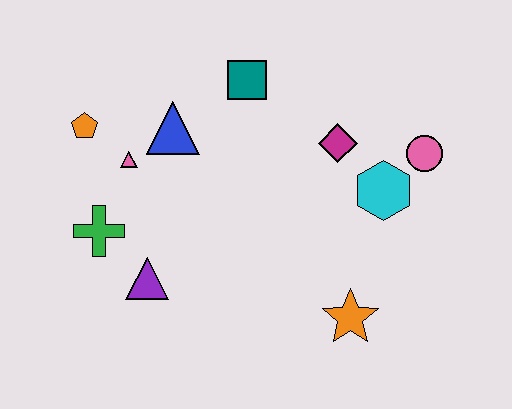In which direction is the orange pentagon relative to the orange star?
The orange pentagon is to the left of the orange star.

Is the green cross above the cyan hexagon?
No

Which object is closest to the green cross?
The purple triangle is closest to the green cross.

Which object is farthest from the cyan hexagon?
The orange pentagon is farthest from the cyan hexagon.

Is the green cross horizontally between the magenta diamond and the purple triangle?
No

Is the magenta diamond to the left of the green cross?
No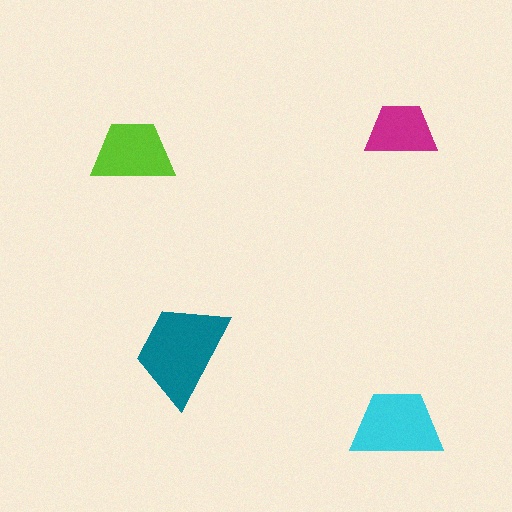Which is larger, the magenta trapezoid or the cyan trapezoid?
The cyan one.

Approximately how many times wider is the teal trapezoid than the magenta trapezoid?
About 1.5 times wider.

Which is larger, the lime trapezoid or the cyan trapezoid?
The cyan one.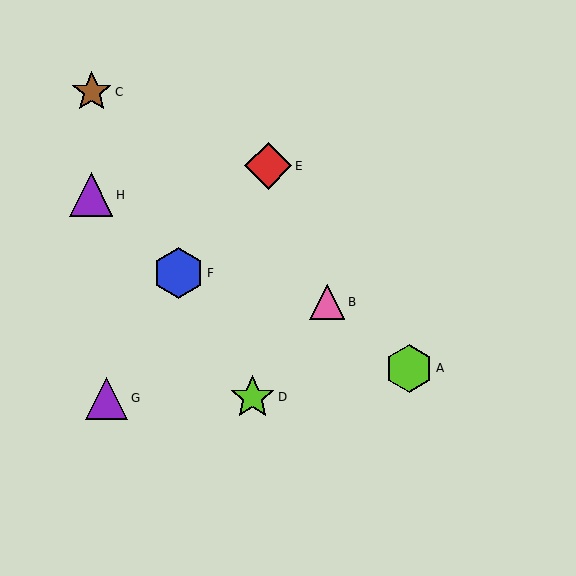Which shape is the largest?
The blue hexagon (labeled F) is the largest.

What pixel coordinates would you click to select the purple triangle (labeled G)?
Click at (106, 398) to select the purple triangle G.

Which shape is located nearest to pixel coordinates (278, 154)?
The red diamond (labeled E) at (268, 166) is nearest to that location.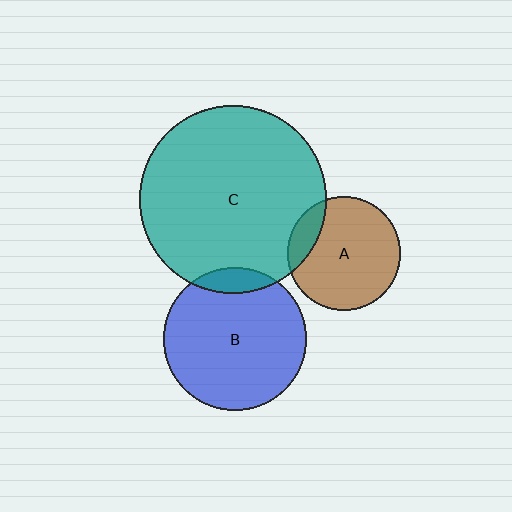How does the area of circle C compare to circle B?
Approximately 1.7 times.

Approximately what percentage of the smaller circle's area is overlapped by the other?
Approximately 15%.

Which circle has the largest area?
Circle C (teal).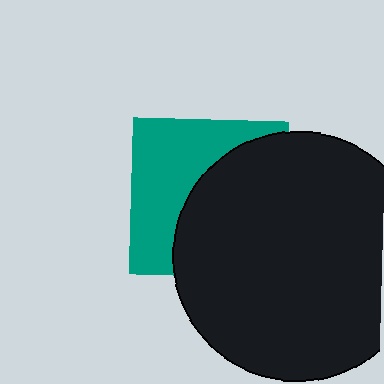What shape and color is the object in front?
The object in front is a black circle.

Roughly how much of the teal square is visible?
About half of it is visible (roughly 45%).